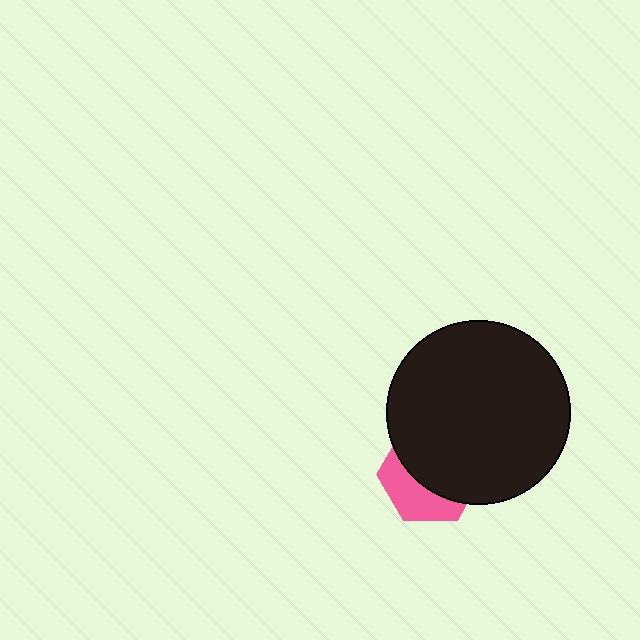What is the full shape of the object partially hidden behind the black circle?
The partially hidden object is a pink hexagon.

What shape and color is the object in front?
The object in front is a black circle.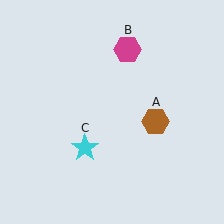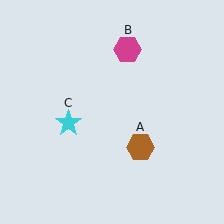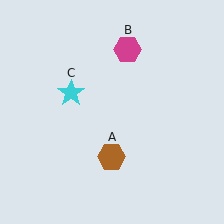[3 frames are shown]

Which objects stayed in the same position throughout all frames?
Magenta hexagon (object B) remained stationary.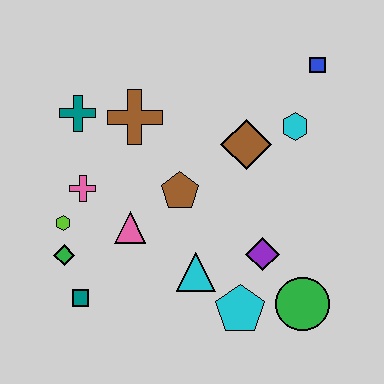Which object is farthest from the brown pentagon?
The blue square is farthest from the brown pentagon.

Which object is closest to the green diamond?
The lime hexagon is closest to the green diamond.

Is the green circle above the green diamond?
No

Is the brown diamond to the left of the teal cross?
No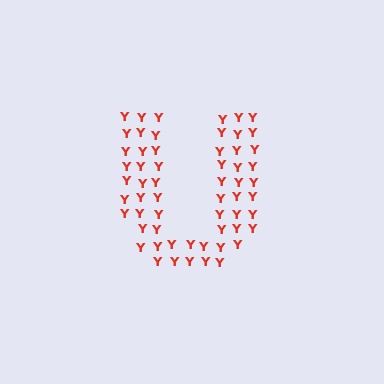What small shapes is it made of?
It is made of small letter Y's.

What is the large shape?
The large shape is the letter U.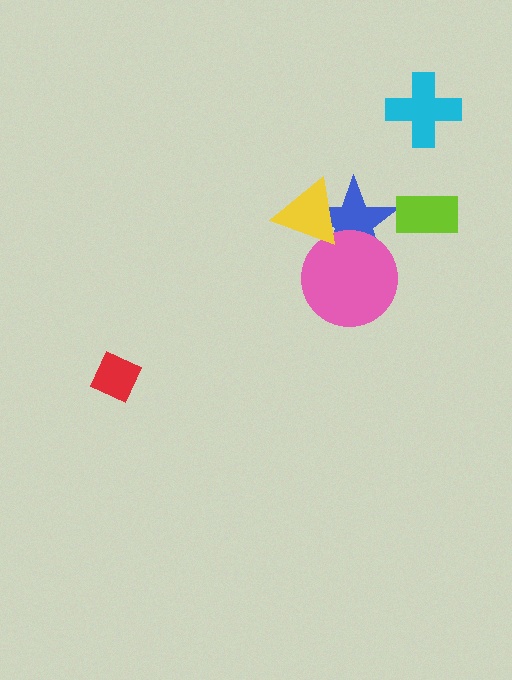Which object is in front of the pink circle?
The yellow triangle is in front of the pink circle.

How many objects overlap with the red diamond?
0 objects overlap with the red diamond.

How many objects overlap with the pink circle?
2 objects overlap with the pink circle.